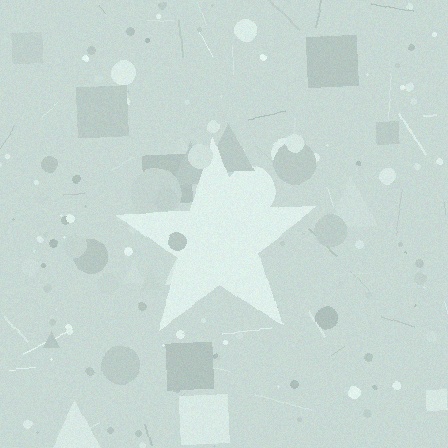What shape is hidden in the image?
A star is hidden in the image.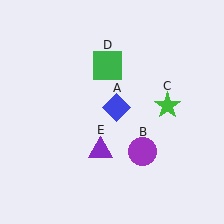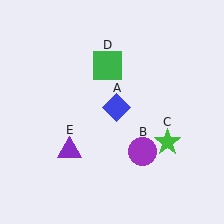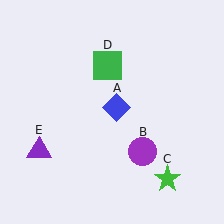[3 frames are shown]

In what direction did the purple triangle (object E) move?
The purple triangle (object E) moved left.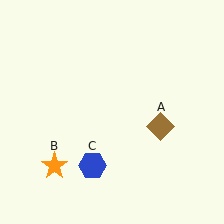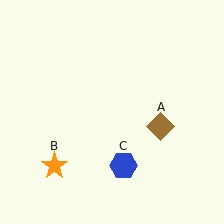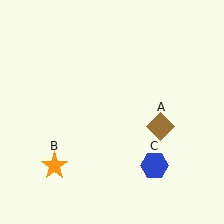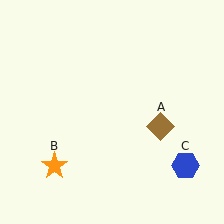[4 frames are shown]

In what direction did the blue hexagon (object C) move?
The blue hexagon (object C) moved right.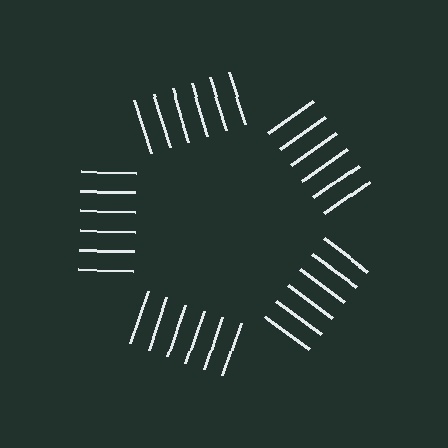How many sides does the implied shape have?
5 sides — the line-ends trace a pentagon.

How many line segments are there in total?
30 — 6 along each of the 5 edges.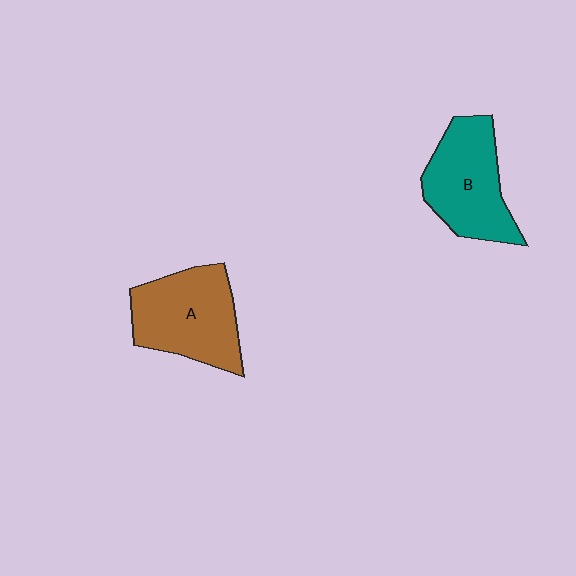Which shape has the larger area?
Shape A (brown).